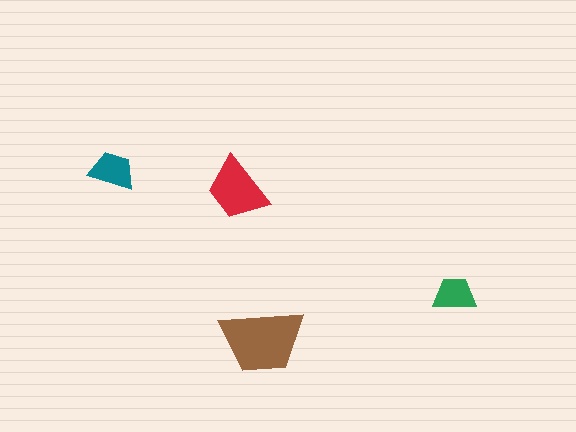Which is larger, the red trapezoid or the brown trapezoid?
The brown one.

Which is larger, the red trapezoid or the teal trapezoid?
The red one.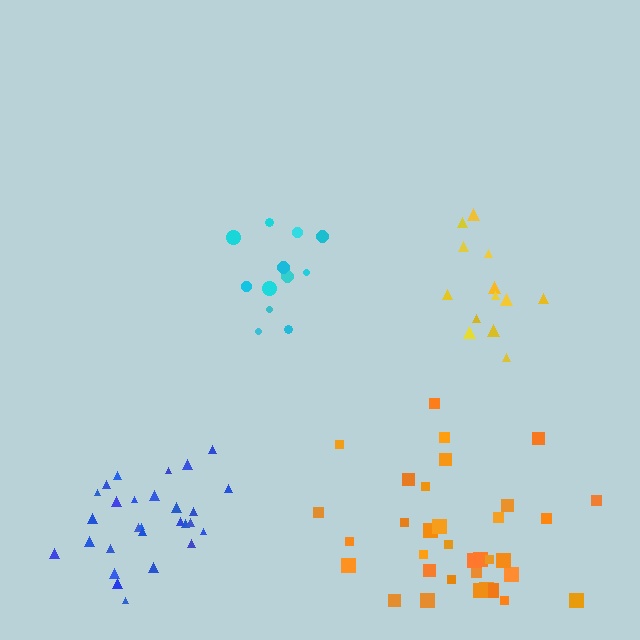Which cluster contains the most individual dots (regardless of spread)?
Orange (34).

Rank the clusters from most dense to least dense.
cyan, blue, orange, yellow.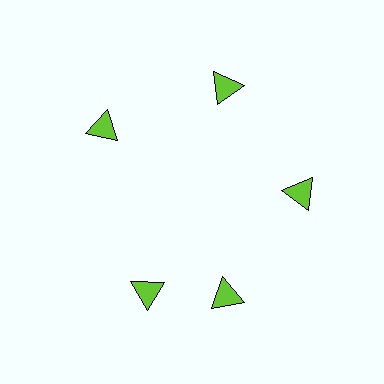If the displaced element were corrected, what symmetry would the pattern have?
It would have 5-fold rotational symmetry — the pattern would map onto itself every 72 degrees.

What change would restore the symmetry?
The symmetry would be restored by rotating it back into even spacing with its neighbors so that all 5 triangles sit at equal angles and equal distance from the center.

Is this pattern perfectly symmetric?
No. The 5 lime triangles are arranged in a ring, but one element near the 8 o'clock position is rotated out of alignment along the ring, breaking the 5-fold rotational symmetry.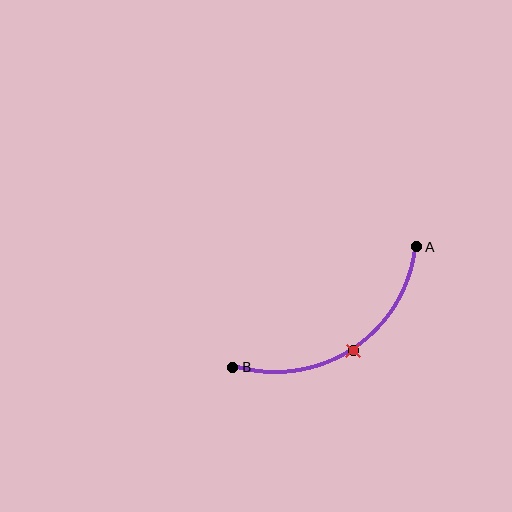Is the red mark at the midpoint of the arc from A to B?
Yes. The red mark lies on the arc at equal arc-length from both A and B — it is the arc midpoint.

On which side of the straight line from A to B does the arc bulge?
The arc bulges below the straight line connecting A and B.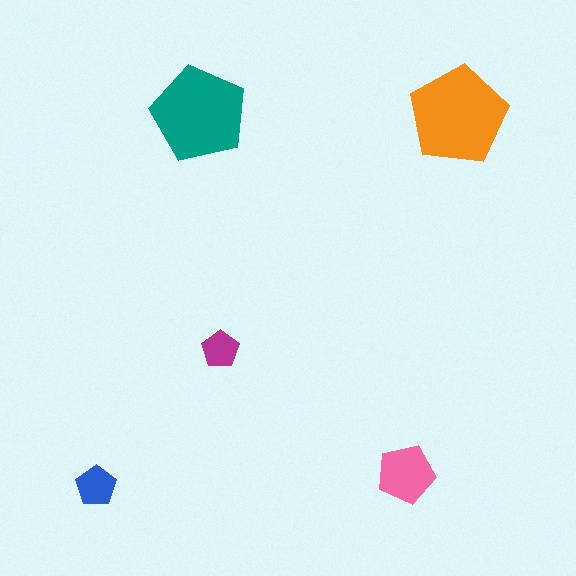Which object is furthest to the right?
The orange pentagon is rightmost.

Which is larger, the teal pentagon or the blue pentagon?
The teal one.